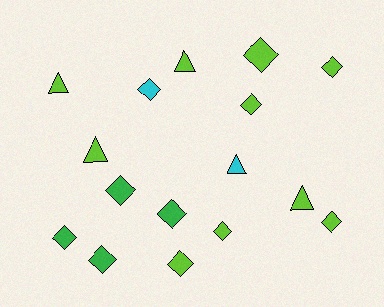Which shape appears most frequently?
Diamond, with 11 objects.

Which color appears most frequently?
Lime, with 10 objects.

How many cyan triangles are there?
There is 1 cyan triangle.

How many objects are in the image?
There are 16 objects.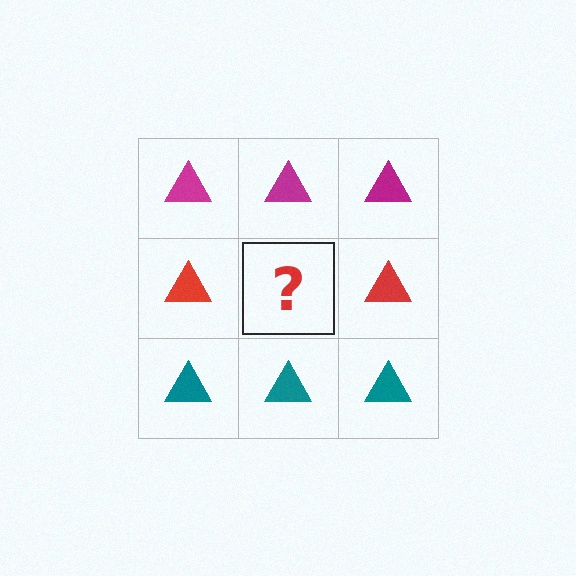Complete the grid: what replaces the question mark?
The question mark should be replaced with a red triangle.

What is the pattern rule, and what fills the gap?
The rule is that each row has a consistent color. The gap should be filled with a red triangle.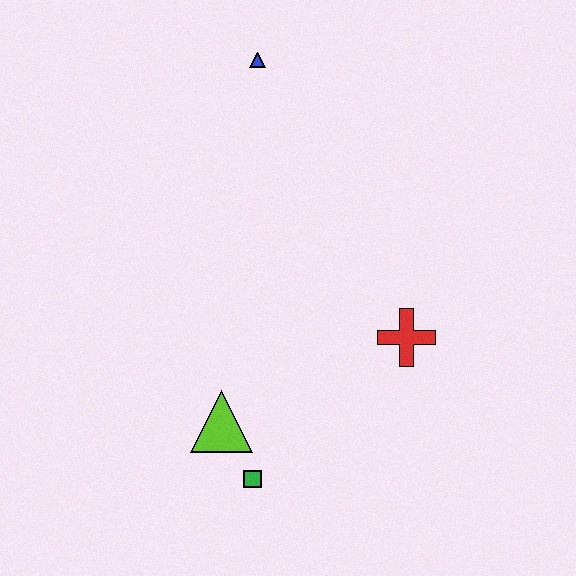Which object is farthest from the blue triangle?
The green square is farthest from the blue triangle.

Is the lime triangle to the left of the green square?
Yes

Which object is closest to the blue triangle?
The red cross is closest to the blue triangle.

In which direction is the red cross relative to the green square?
The red cross is to the right of the green square.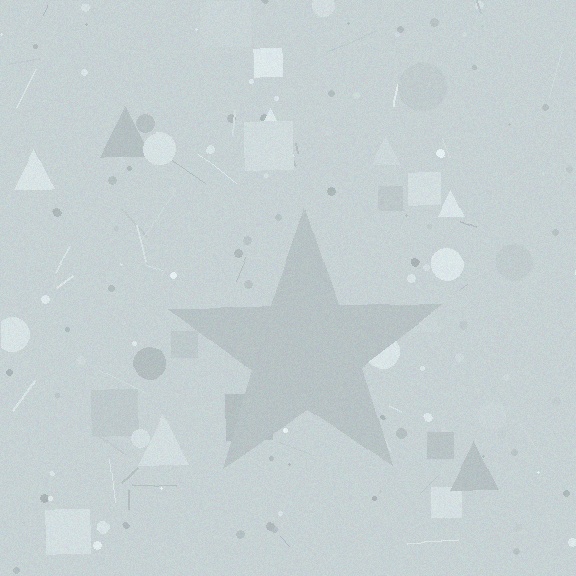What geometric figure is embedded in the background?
A star is embedded in the background.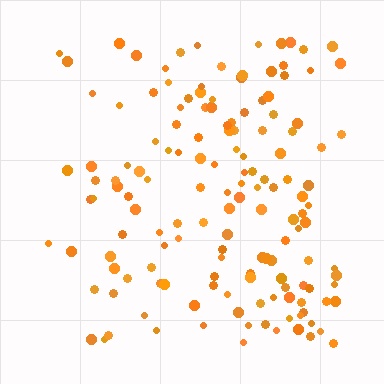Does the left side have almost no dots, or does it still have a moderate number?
Still a moderate number, just noticeably fewer than the right.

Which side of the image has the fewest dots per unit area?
The left.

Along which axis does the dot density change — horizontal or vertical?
Horizontal.